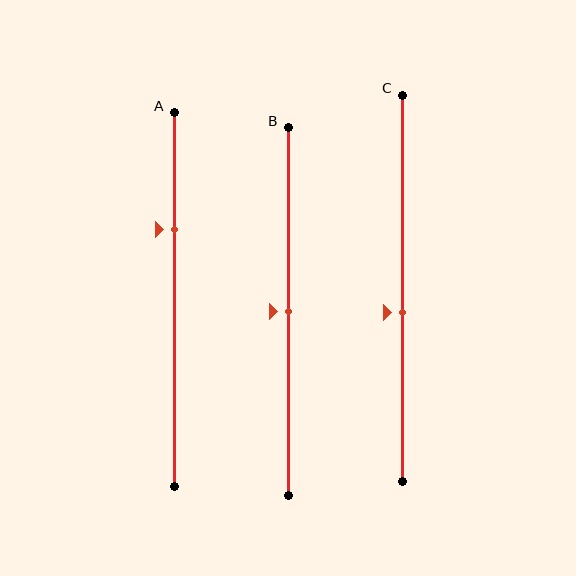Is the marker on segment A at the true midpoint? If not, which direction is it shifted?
No, the marker on segment A is shifted upward by about 19% of the segment length.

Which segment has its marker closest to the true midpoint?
Segment B has its marker closest to the true midpoint.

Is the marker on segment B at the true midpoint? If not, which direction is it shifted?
Yes, the marker on segment B is at the true midpoint.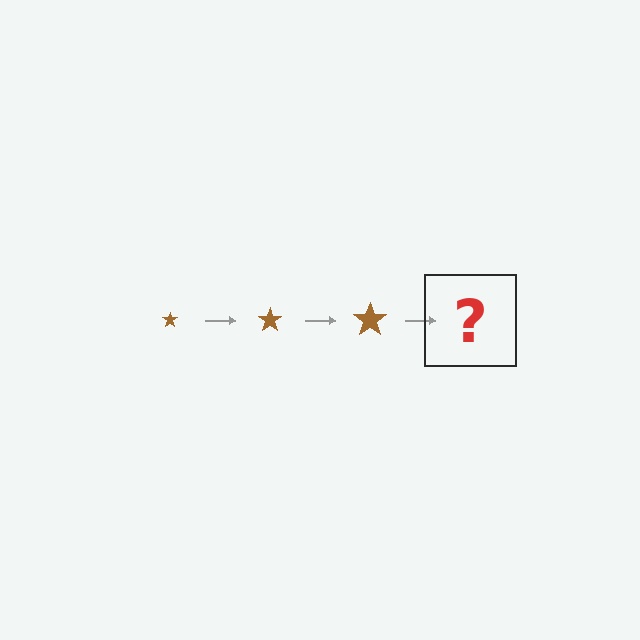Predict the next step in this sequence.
The next step is a brown star, larger than the previous one.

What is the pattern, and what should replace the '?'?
The pattern is that the star gets progressively larger each step. The '?' should be a brown star, larger than the previous one.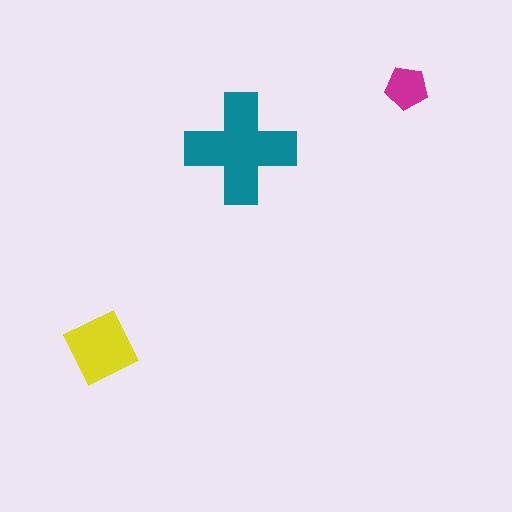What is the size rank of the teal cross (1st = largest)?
1st.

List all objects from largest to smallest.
The teal cross, the yellow diamond, the magenta pentagon.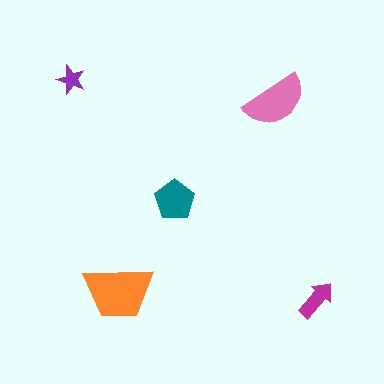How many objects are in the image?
There are 5 objects in the image.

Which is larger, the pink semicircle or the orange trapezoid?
The orange trapezoid.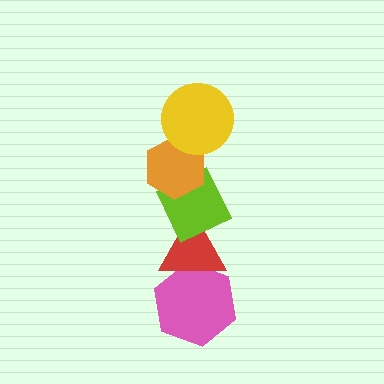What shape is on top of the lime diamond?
The orange hexagon is on top of the lime diamond.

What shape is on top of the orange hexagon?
The yellow circle is on top of the orange hexagon.